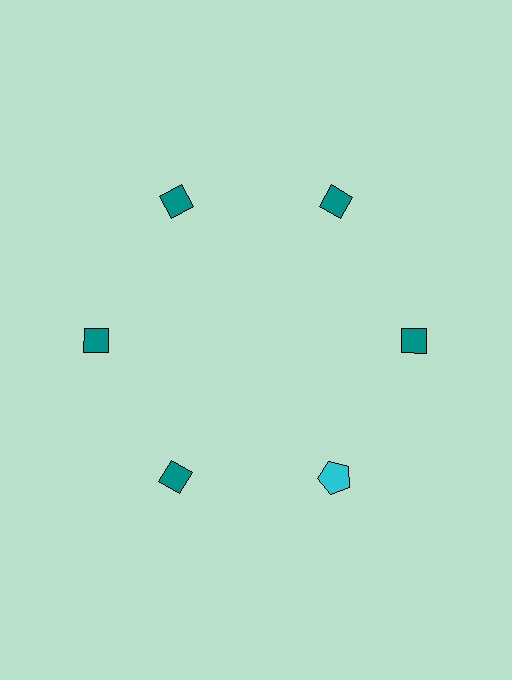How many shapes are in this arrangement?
There are 6 shapes arranged in a ring pattern.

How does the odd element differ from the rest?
It differs in both color (cyan instead of teal) and shape (pentagon instead of diamond).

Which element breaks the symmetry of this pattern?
The cyan pentagon at roughly the 5 o'clock position breaks the symmetry. All other shapes are teal diamonds.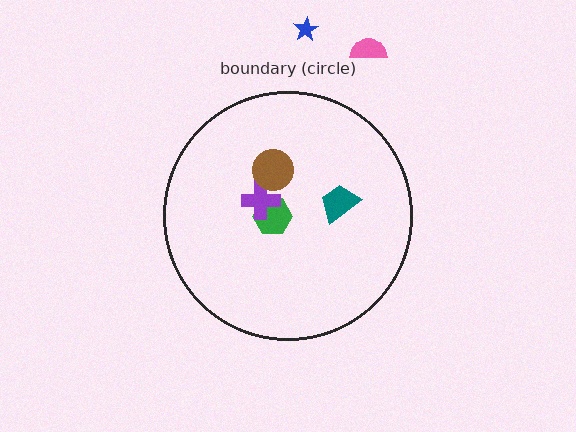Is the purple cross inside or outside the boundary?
Inside.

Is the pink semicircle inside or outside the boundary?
Outside.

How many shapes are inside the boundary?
4 inside, 2 outside.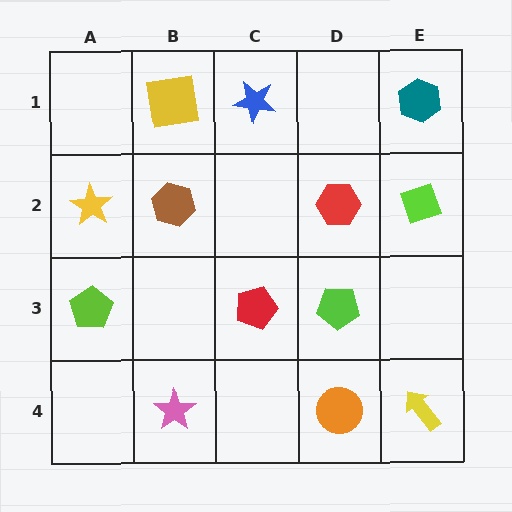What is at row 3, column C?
A red pentagon.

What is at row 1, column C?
A blue star.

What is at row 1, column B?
A yellow square.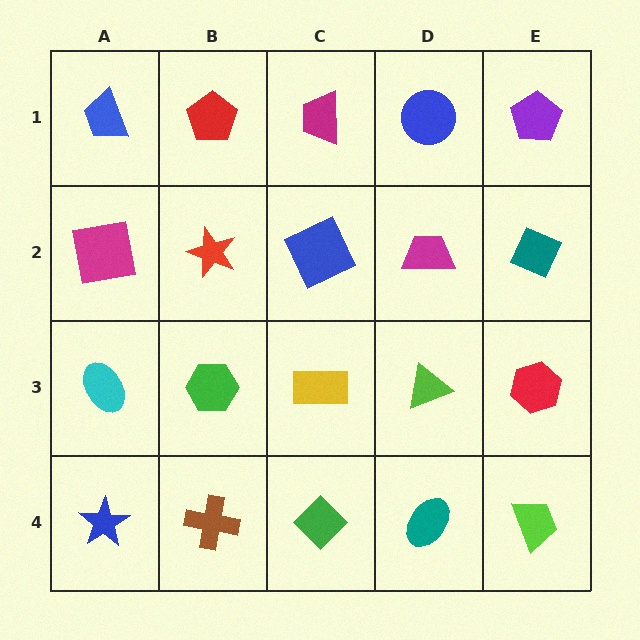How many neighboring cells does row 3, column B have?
4.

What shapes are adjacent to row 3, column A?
A magenta square (row 2, column A), a blue star (row 4, column A), a green hexagon (row 3, column B).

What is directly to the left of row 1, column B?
A blue trapezoid.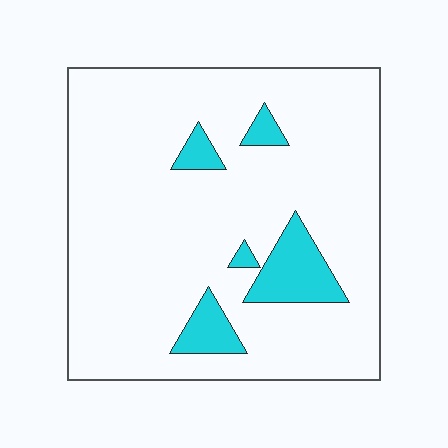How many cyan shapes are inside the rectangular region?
5.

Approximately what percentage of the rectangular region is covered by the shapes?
Approximately 10%.